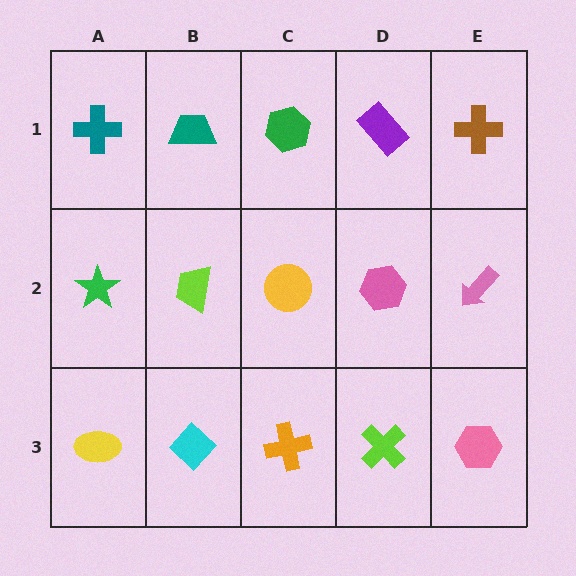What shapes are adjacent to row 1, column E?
A pink arrow (row 2, column E), a purple rectangle (row 1, column D).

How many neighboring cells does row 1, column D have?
3.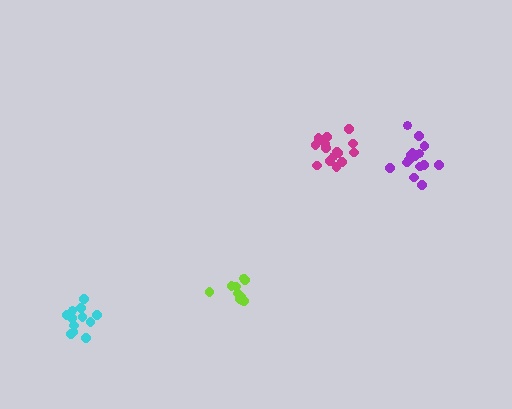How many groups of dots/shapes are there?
There are 4 groups.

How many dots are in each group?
Group 1: 16 dots, Group 2: 11 dots, Group 3: 16 dots, Group 4: 12 dots (55 total).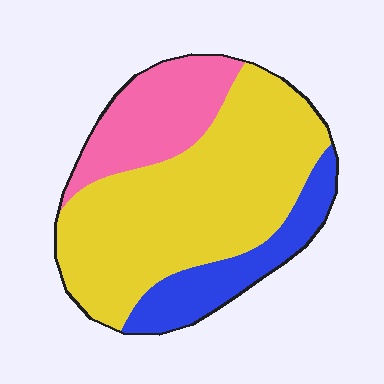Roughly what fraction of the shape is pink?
Pink takes up between a sixth and a third of the shape.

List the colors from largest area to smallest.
From largest to smallest: yellow, pink, blue.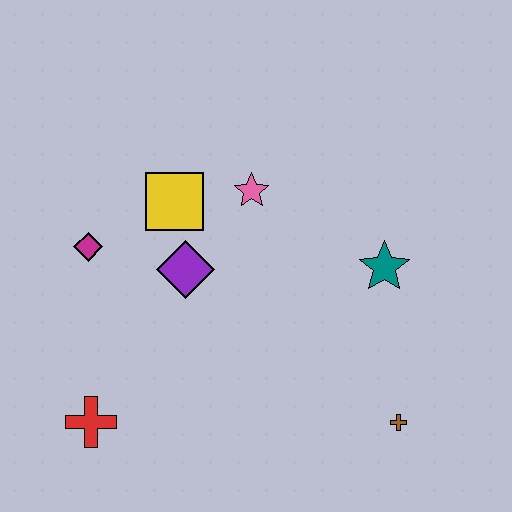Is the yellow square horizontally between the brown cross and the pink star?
No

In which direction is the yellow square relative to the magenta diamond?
The yellow square is to the right of the magenta diamond.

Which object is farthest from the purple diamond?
The brown cross is farthest from the purple diamond.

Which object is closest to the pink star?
The yellow square is closest to the pink star.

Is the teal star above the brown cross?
Yes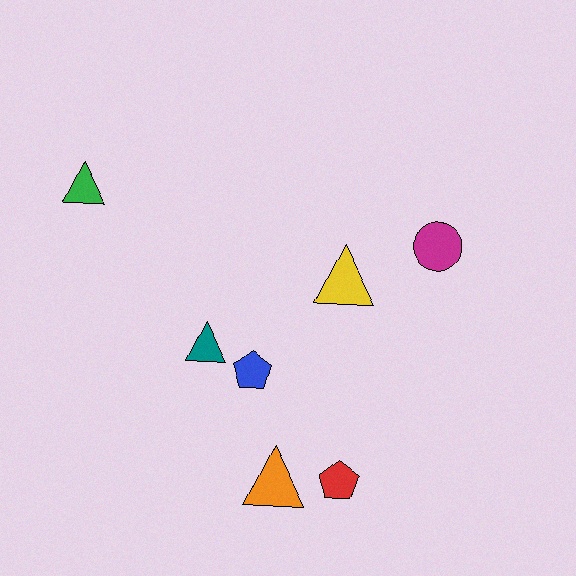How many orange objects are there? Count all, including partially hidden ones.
There is 1 orange object.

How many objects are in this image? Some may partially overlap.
There are 7 objects.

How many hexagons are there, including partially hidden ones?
There are no hexagons.